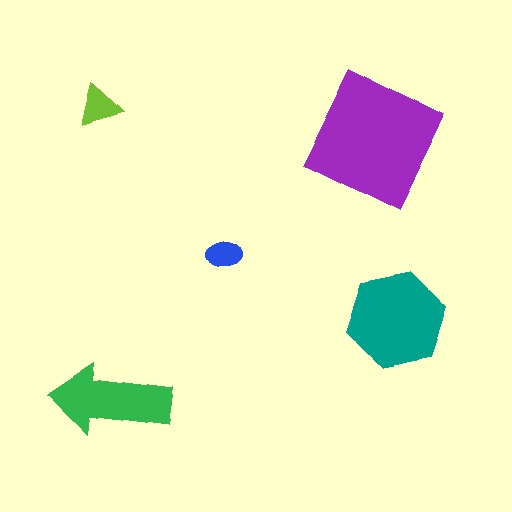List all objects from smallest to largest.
The blue ellipse, the lime triangle, the green arrow, the teal hexagon, the purple square.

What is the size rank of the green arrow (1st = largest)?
3rd.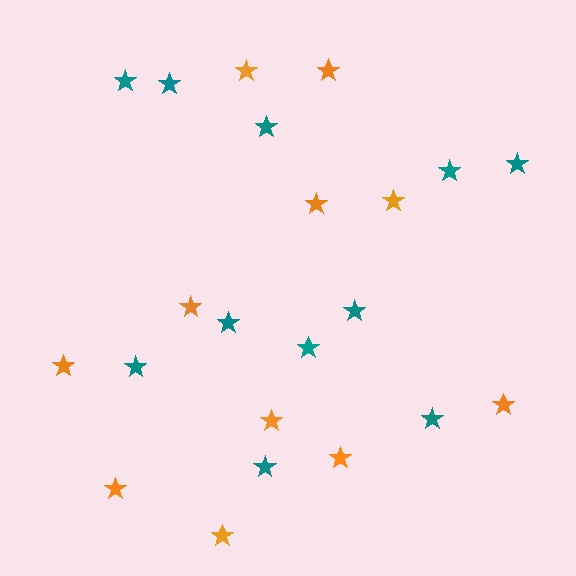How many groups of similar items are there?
There are 2 groups: one group of orange stars (11) and one group of teal stars (11).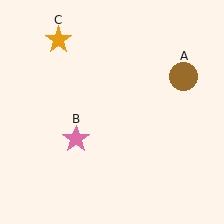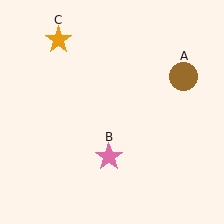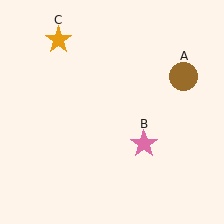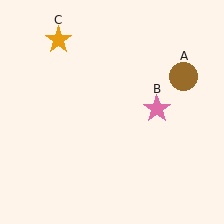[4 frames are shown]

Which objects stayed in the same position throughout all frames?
Brown circle (object A) and orange star (object C) remained stationary.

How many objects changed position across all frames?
1 object changed position: pink star (object B).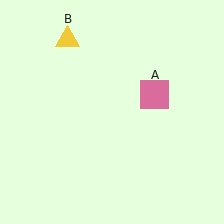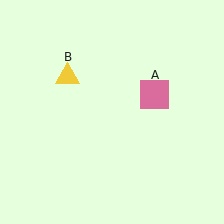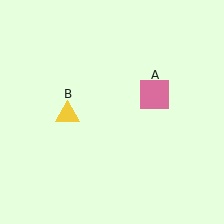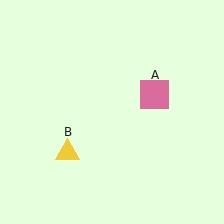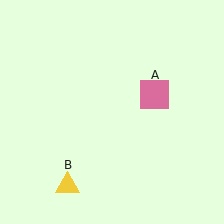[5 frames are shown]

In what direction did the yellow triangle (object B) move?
The yellow triangle (object B) moved down.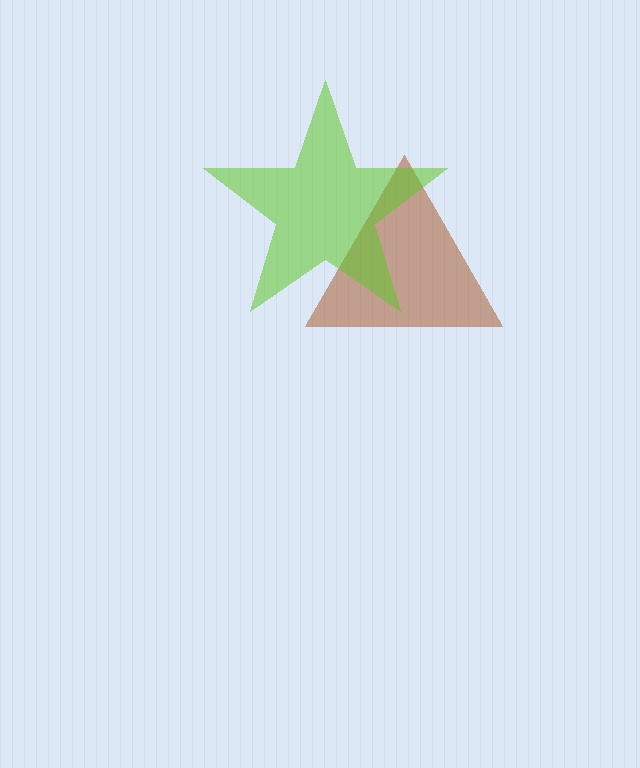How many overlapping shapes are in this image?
There are 2 overlapping shapes in the image.